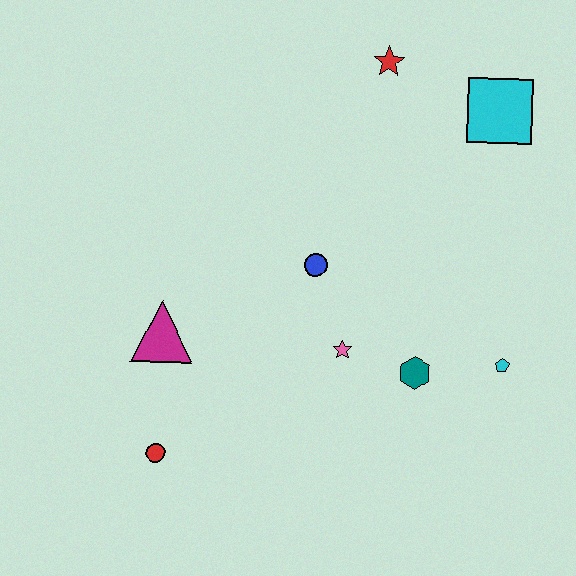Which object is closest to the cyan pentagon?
The teal hexagon is closest to the cyan pentagon.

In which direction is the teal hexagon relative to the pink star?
The teal hexagon is to the right of the pink star.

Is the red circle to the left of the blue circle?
Yes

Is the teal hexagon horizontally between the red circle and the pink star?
No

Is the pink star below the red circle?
No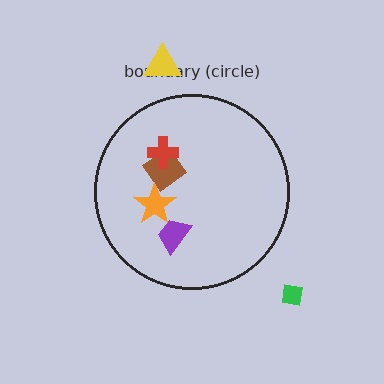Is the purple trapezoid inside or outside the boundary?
Inside.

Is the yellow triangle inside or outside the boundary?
Outside.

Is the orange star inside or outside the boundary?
Inside.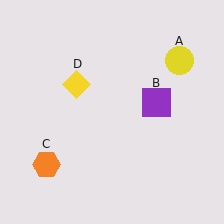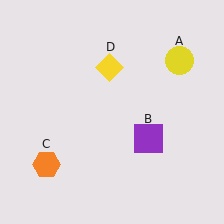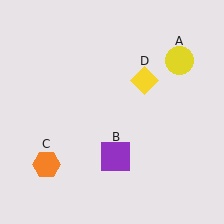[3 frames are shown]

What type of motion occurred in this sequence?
The purple square (object B), yellow diamond (object D) rotated clockwise around the center of the scene.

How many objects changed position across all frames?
2 objects changed position: purple square (object B), yellow diamond (object D).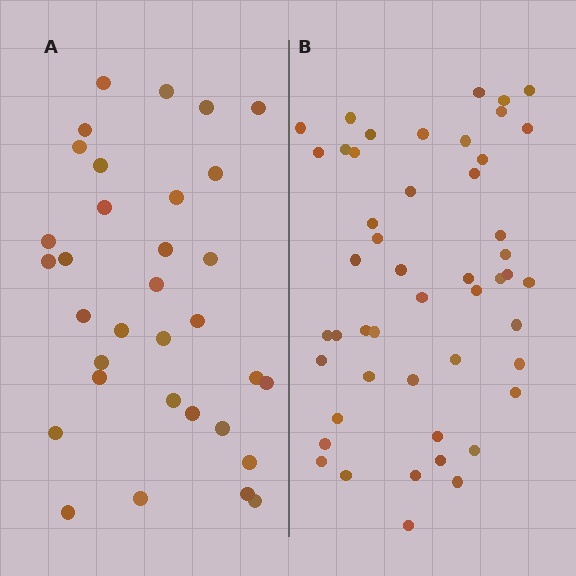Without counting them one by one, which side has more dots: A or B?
Region B (the right region) has more dots.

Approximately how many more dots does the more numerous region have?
Region B has approximately 15 more dots than region A.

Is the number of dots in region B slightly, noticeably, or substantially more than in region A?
Region B has substantially more. The ratio is roughly 1.5 to 1.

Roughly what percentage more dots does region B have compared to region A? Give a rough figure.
About 50% more.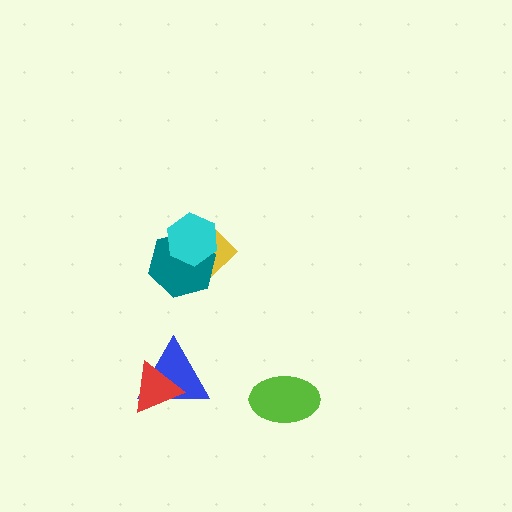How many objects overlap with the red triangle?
1 object overlaps with the red triangle.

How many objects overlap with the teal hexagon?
2 objects overlap with the teal hexagon.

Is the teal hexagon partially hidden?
Yes, it is partially covered by another shape.